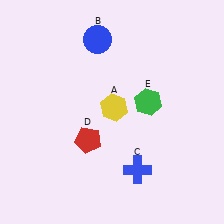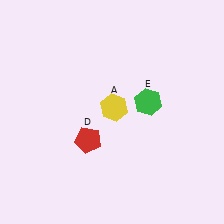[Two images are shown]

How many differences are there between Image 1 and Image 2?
There are 2 differences between the two images.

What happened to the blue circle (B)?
The blue circle (B) was removed in Image 2. It was in the top-left area of Image 1.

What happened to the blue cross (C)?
The blue cross (C) was removed in Image 2. It was in the bottom-right area of Image 1.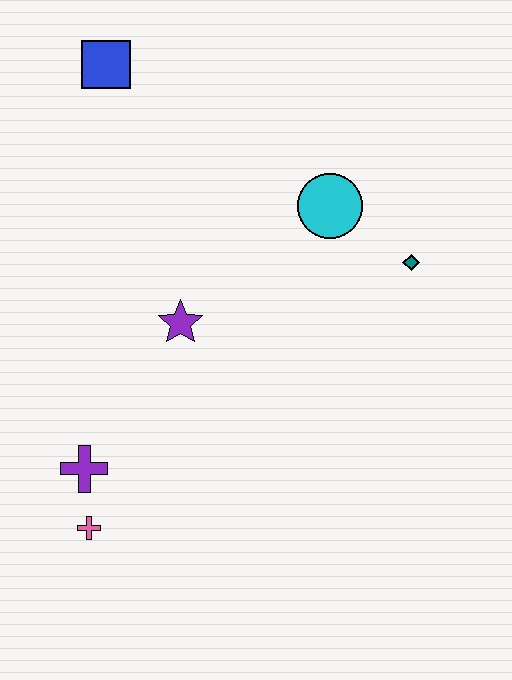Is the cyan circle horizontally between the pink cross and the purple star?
No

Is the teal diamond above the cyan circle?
No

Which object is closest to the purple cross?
The pink cross is closest to the purple cross.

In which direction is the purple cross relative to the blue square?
The purple cross is below the blue square.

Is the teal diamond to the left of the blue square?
No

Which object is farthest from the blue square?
The pink cross is farthest from the blue square.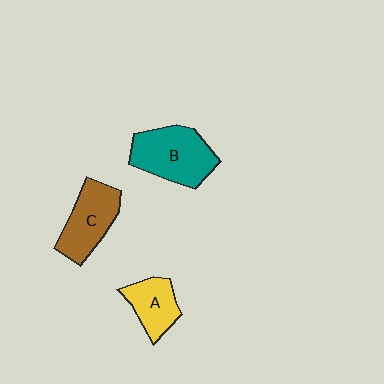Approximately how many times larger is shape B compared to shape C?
Approximately 1.2 times.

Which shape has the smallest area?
Shape A (yellow).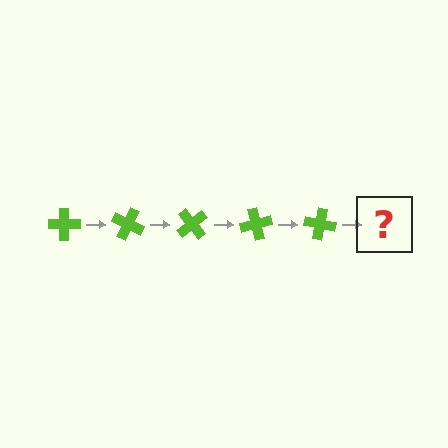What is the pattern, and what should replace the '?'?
The pattern is that the cross rotates 25 degrees each step. The '?' should be a lime cross rotated 125 degrees.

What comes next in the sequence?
The next element should be a lime cross rotated 125 degrees.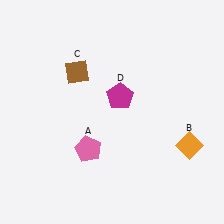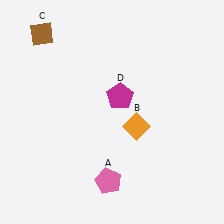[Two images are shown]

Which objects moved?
The objects that moved are: the pink pentagon (A), the orange diamond (B), the brown diamond (C).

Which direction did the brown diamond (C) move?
The brown diamond (C) moved up.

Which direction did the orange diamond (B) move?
The orange diamond (B) moved left.